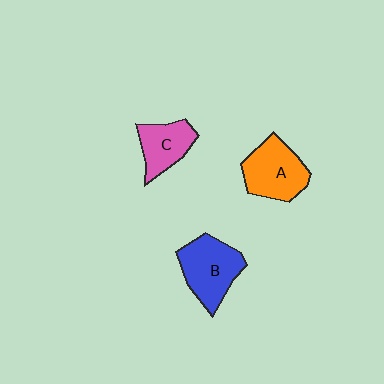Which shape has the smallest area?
Shape C (pink).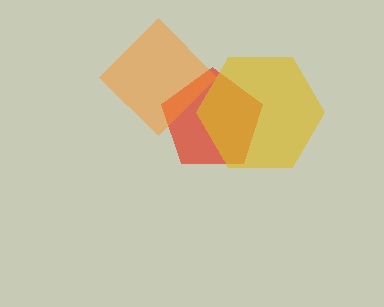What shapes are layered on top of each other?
The layered shapes are: a red pentagon, an orange diamond, a yellow hexagon.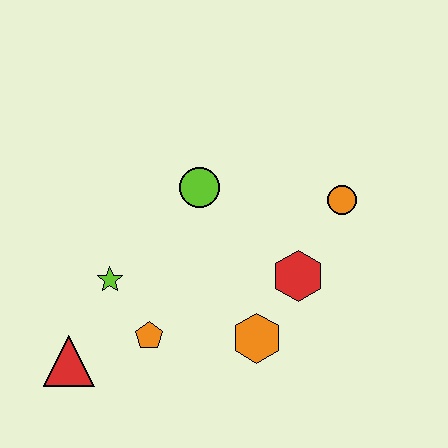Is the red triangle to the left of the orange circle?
Yes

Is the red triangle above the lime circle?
No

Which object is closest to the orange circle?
The red hexagon is closest to the orange circle.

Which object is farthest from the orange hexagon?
The red triangle is farthest from the orange hexagon.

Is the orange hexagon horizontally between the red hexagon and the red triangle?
Yes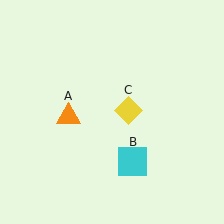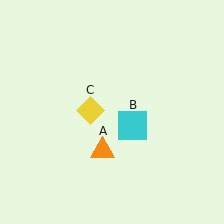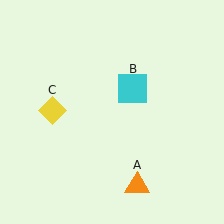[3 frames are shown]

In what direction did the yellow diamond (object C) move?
The yellow diamond (object C) moved left.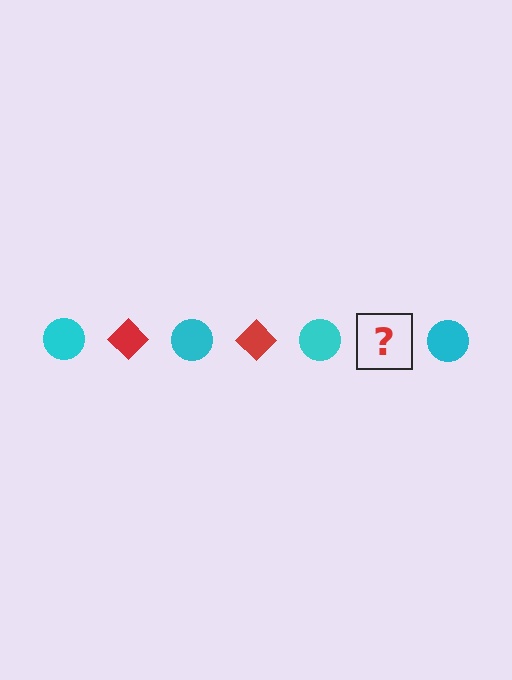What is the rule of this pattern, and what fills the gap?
The rule is that the pattern alternates between cyan circle and red diamond. The gap should be filled with a red diamond.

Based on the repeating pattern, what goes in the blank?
The blank should be a red diamond.